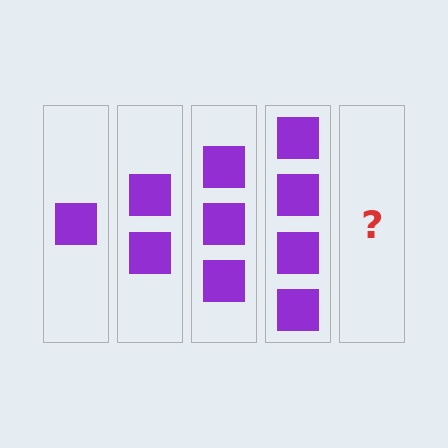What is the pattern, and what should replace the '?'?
The pattern is that each step adds one more square. The '?' should be 5 squares.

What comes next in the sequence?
The next element should be 5 squares.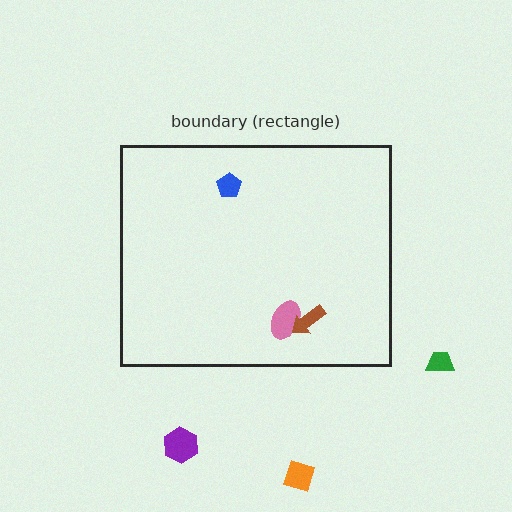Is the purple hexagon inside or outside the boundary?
Outside.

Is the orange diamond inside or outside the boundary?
Outside.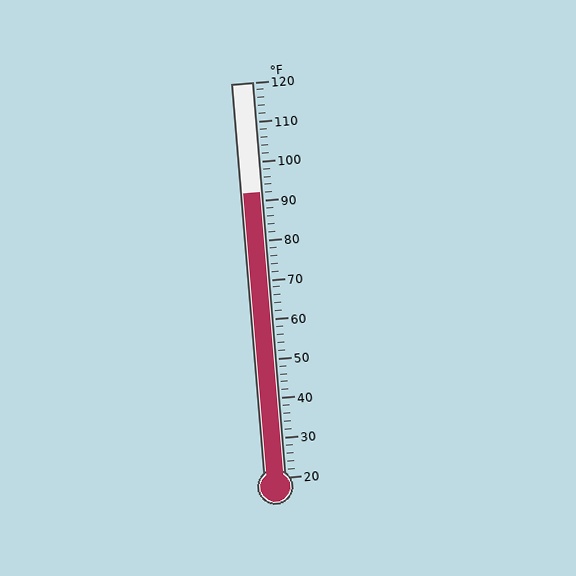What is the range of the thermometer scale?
The thermometer scale ranges from 20°F to 120°F.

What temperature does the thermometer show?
The thermometer shows approximately 92°F.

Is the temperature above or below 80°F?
The temperature is above 80°F.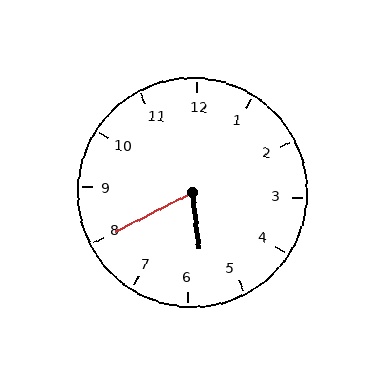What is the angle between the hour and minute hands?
Approximately 70 degrees.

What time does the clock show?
5:40.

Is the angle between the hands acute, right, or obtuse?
It is acute.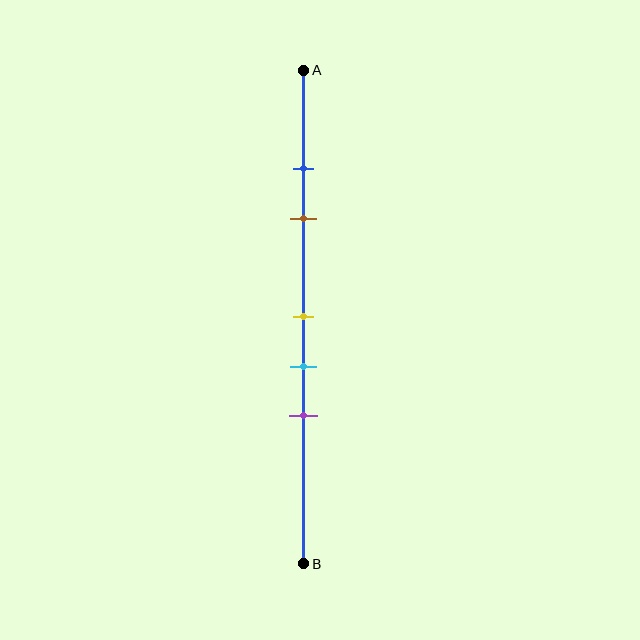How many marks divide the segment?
There are 5 marks dividing the segment.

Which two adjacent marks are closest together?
The blue and brown marks are the closest adjacent pair.